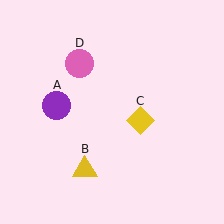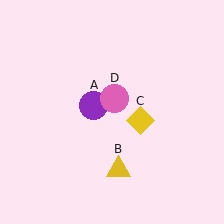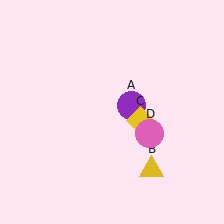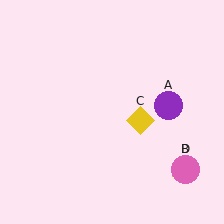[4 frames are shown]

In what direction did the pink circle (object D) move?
The pink circle (object D) moved down and to the right.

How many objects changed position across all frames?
3 objects changed position: purple circle (object A), yellow triangle (object B), pink circle (object D).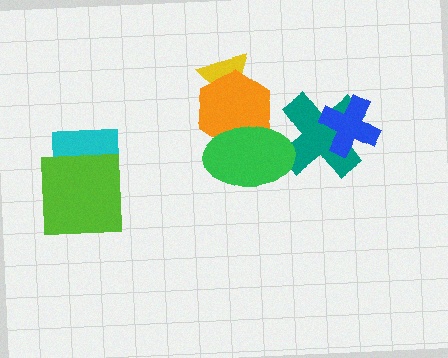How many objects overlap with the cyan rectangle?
1 object overlaps with the cyan rectangle.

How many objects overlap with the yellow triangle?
1 object overlaps with the yellow triangle.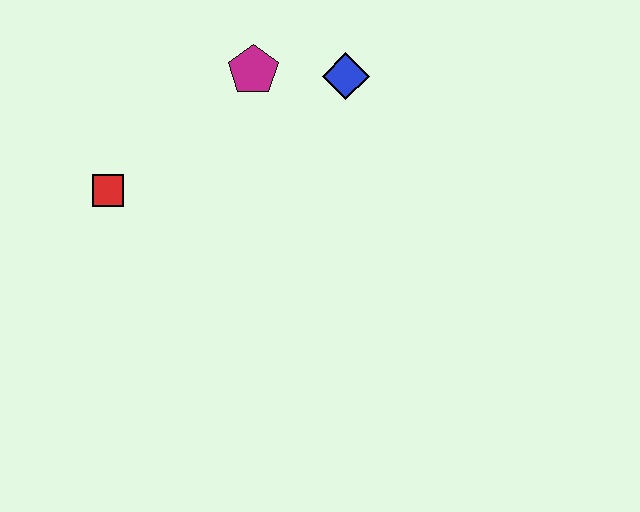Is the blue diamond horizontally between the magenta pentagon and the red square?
No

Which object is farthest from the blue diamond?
The red square is farthest from the blue diamond.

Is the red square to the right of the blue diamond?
No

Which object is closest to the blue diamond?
The magenta pentagon is closest to the blue diamond.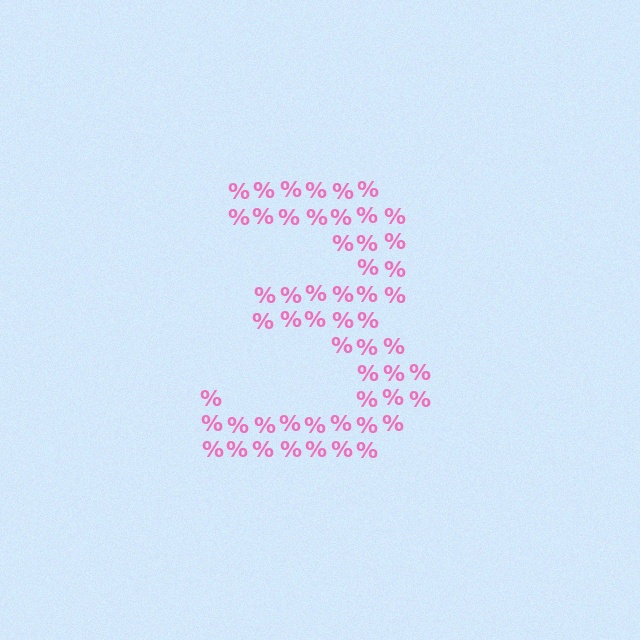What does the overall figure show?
The overall figure shows the digit 3.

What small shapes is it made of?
It is made of small percent signs.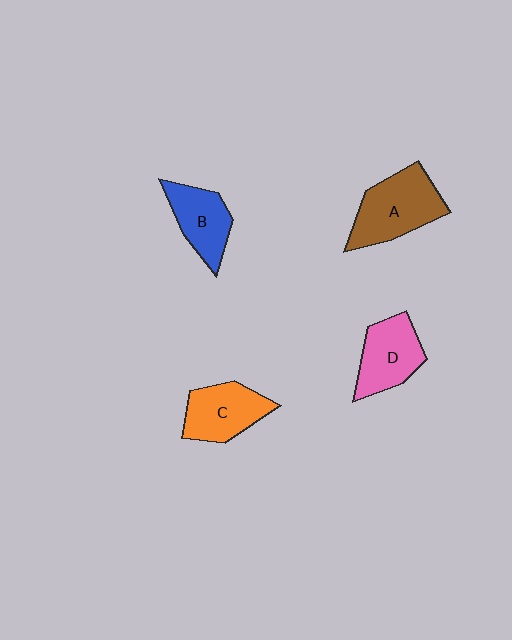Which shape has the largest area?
Shape A (brown).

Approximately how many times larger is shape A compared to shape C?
Approximately 1.3 times.